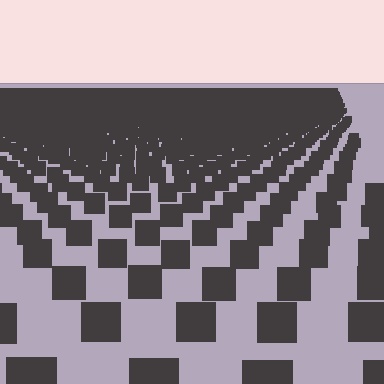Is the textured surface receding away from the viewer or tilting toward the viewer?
The surface is receding away from the viewer. Texture elements get smaller and denser toward the top.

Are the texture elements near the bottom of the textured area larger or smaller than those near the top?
Larger. Near the bottom, elements are closer to the viewer and appear at a bigger on-screen size.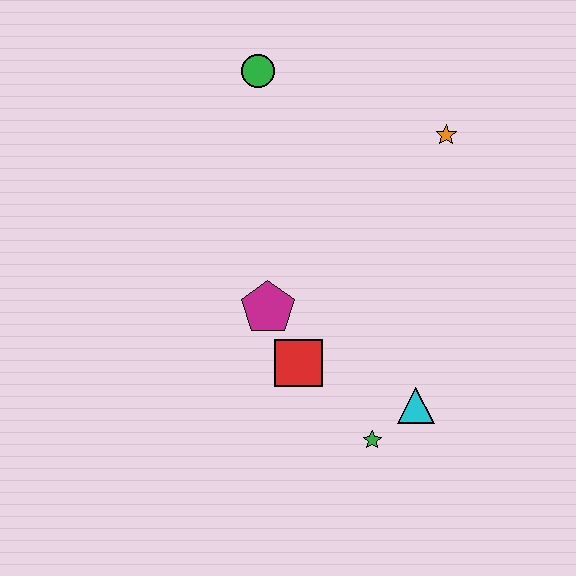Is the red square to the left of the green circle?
No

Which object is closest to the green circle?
The orange star is closest to the green circle.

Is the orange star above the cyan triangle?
Yes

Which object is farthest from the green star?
The green circle is farthest from the green star.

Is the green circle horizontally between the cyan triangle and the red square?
No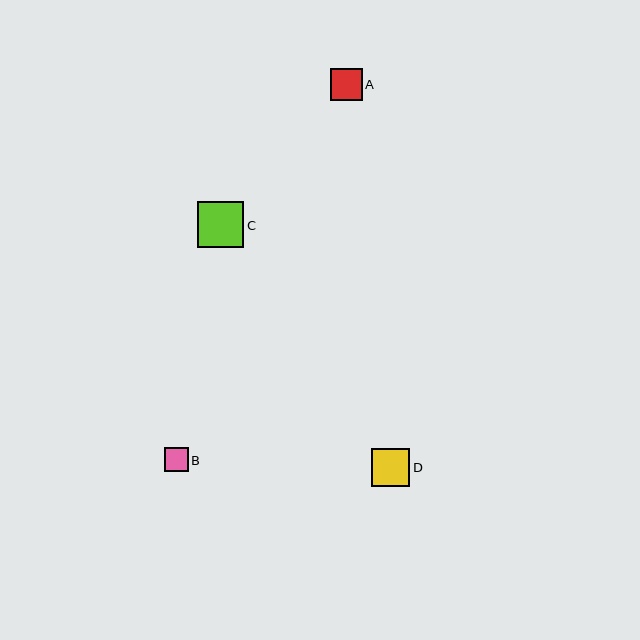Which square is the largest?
Square C is the largest with a size of approximately 46 pixels.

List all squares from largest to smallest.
From largest to smallest: C, D, A, B.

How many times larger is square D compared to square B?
Square D is approximately 1.6 times the size of square B.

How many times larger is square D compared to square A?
Square D is approximately 1.2 times the size of square A.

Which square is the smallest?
Square B is the smallest with a size of approximately 24 pixels.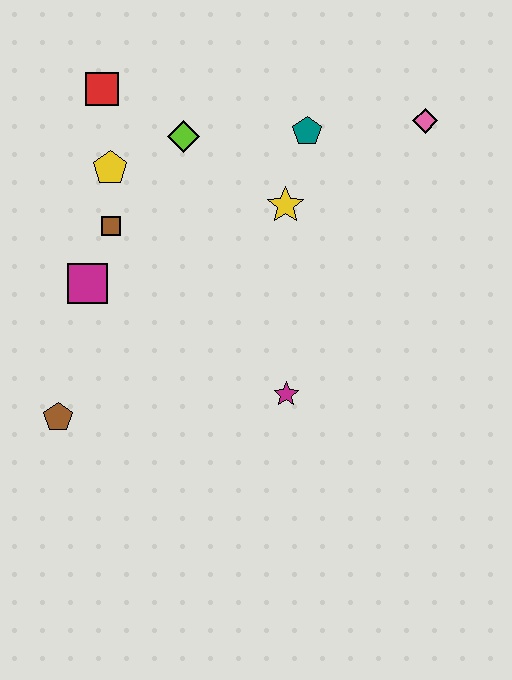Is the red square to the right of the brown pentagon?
Yes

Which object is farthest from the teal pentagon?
The brown pentagon is farthest from the teal pentagon.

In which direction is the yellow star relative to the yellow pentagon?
The yellow star is to the right of the yellow pentagon.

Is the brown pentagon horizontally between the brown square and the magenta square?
No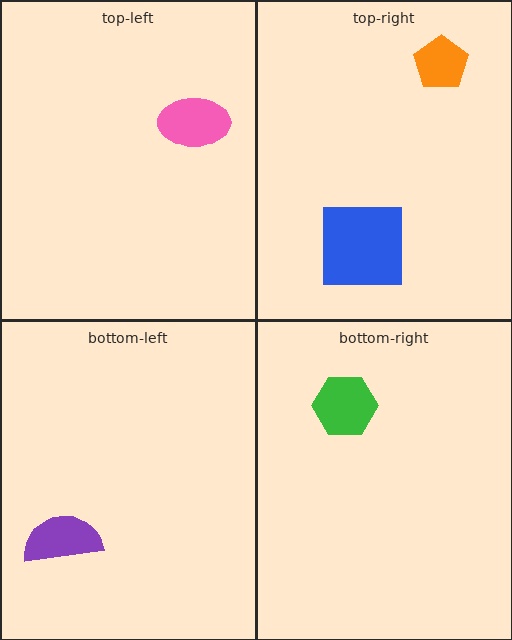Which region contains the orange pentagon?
The top-right region.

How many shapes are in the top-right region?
2.